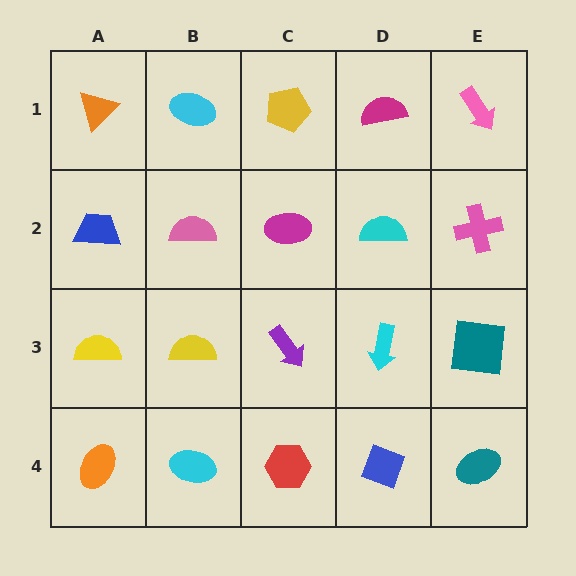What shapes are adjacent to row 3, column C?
A magenta ellipse (row 2, column C), a red hexagon (row 4, column C), a yellow semicircle (row 3, column B), a cyan arrow (row 3, column D).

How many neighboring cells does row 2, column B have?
4.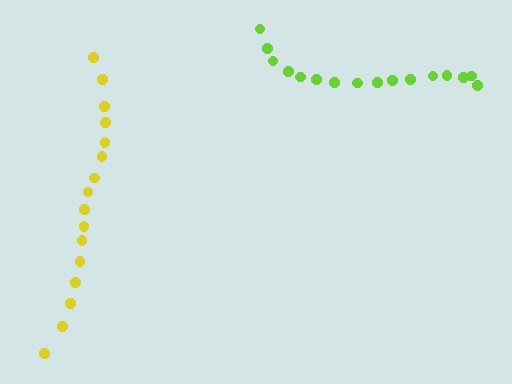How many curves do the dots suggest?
There are 2 distinct paths.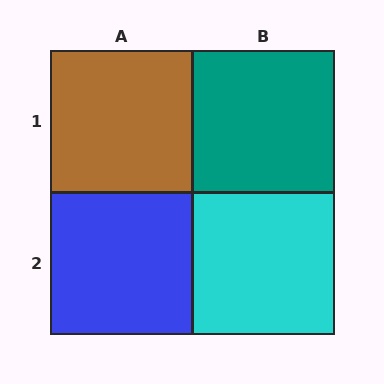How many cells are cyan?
1 cell is cyan.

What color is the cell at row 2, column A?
Blue.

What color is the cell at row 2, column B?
Cyan.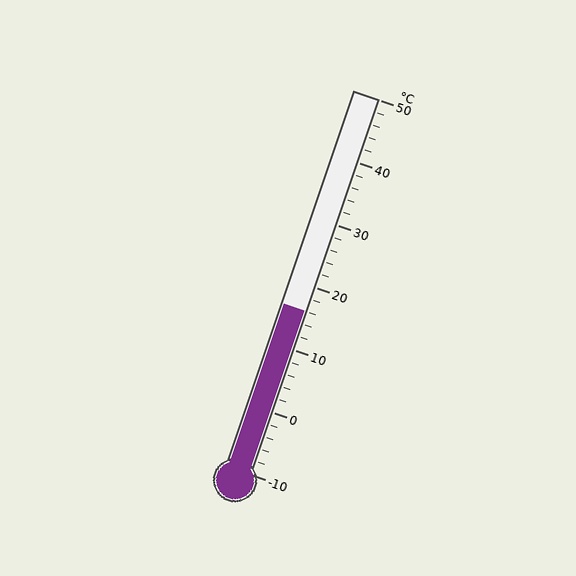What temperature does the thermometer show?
The thermometer shows approximately 16°C.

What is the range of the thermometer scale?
The thermometer scale ranges from -10°C to 50°C.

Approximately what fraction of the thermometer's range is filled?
The thermometer is filled to approximately 45% of its range.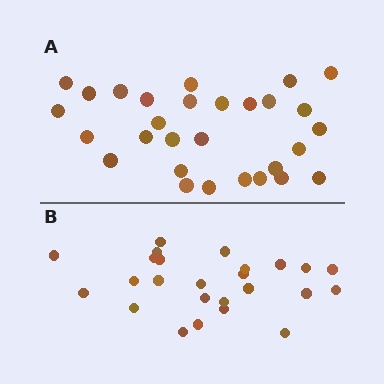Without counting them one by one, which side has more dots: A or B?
Region A (the top region) has more dots.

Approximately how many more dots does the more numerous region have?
Region A has about 4 more dots than region B.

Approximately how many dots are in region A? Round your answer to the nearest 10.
About 30 dots. (The exact count is 29, which rounds to 30.)